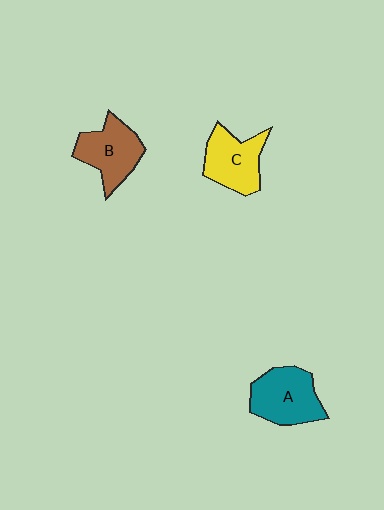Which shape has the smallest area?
Shape C (yellow).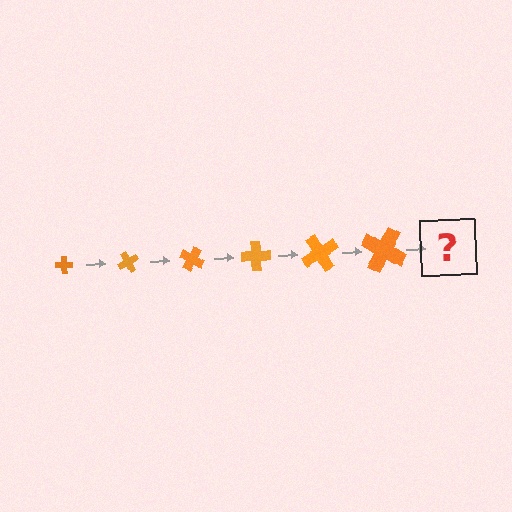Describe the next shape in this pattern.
It should be a cross, larger than the previous one and rotated 360 degrees from the start.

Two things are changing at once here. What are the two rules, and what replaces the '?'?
The two rules are that the cross grows larger each step and it rotates 60 degrees each step. The '?' should be a cross, larger than the previous one and rotated 360 degrees from the start.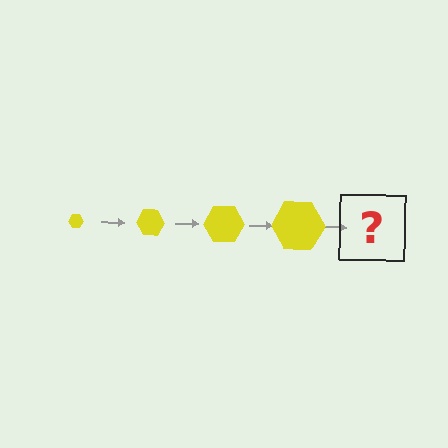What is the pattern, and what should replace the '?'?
The pattern is that the hexagon gets progressively larger each step. The '?' should be a yellow hexagon, larger than the previous one.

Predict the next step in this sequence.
The next step is a yellow hexagon, larger than the previous one.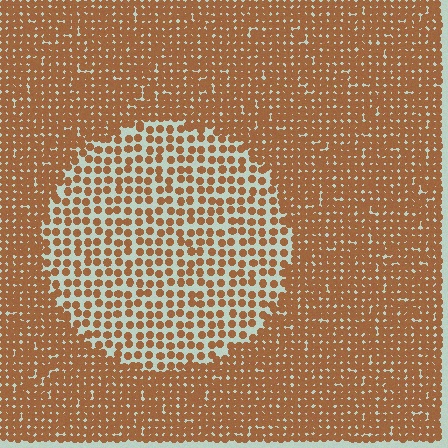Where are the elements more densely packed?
The elements are more densely packed outside the circle boundary.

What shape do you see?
I see a circle.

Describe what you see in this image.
The image contains small brown elements arranged at two different densities. A circle-shaped region is visible where the elements are less densely packed than the surrounding area.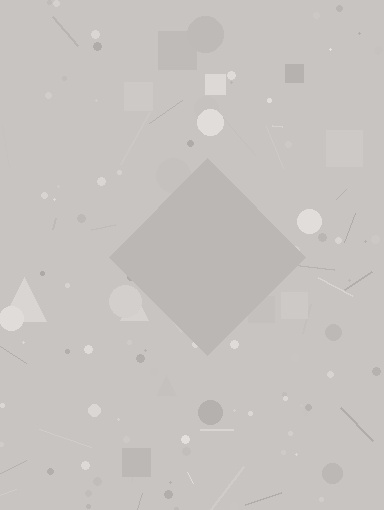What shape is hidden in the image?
A diamond is hidden in the image.